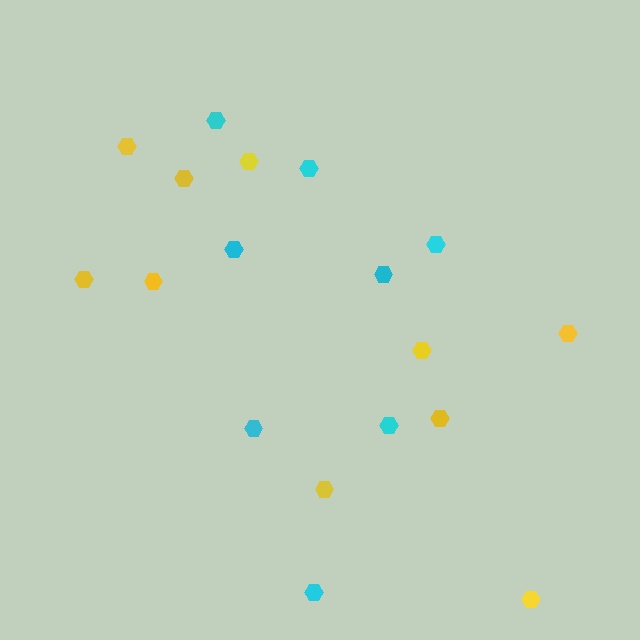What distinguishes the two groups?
There are 2 groups: one group of yellow hexagons (10) and one group of cyan hexagons (8).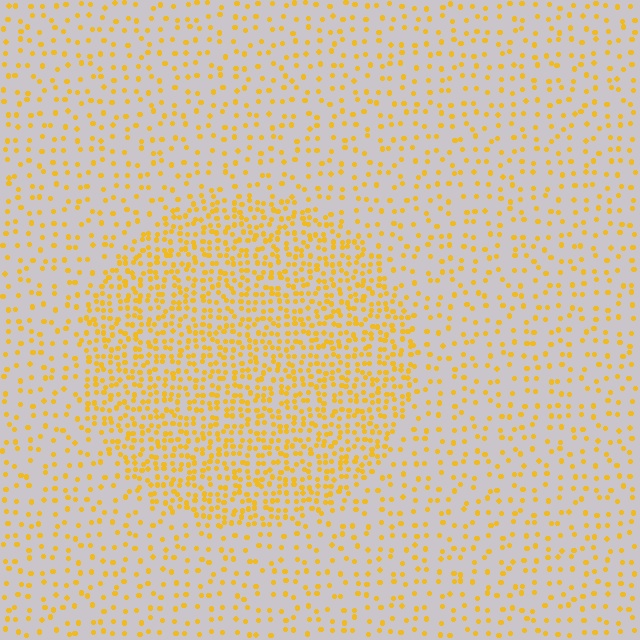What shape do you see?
I see a circle.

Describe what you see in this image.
The image contains small yellow elements arranged at two different densities. A circle-shaped region is visible where the elements are more densely packed than the surrounding area.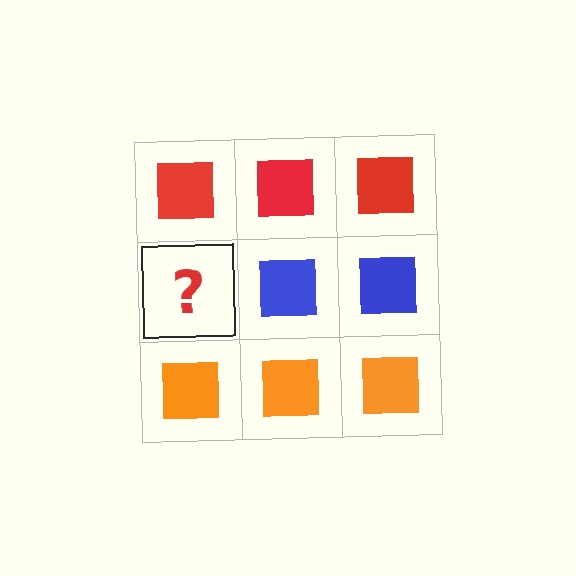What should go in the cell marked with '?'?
The missing cell should contain a blue square.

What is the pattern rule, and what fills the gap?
The rule is that each row has a consistent color. The gap should be filled with a blue square.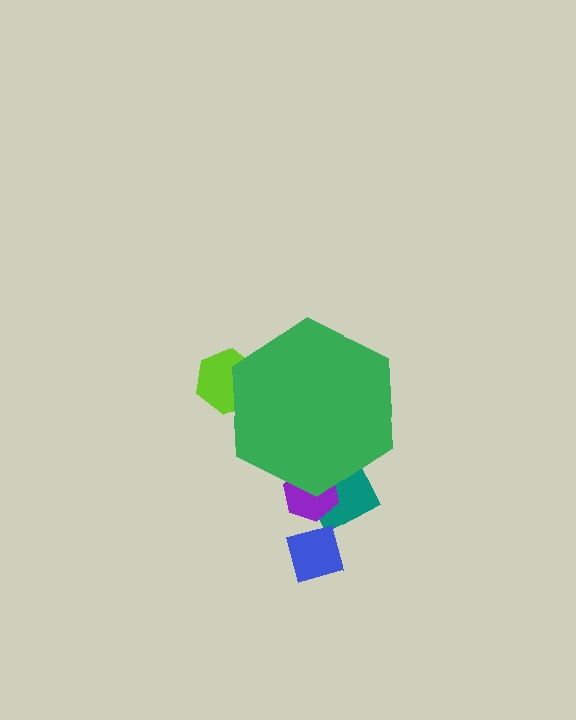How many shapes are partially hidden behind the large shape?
3 shapes are partially hidden.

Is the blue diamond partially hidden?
No, the blue diamond is fully visible.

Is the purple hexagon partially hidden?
Yes, the purple hexagon is partially hidden behind the green hexagon.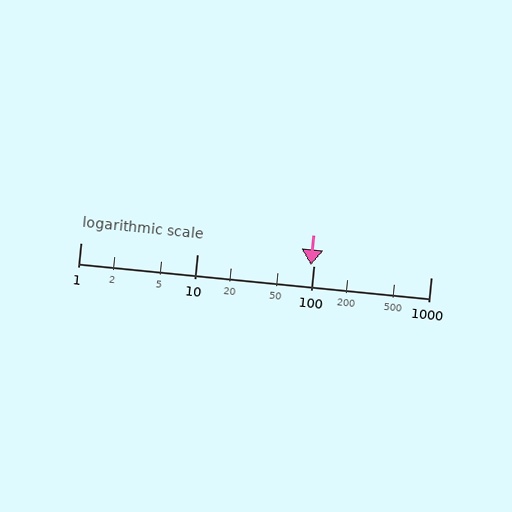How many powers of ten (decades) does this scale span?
The scale spans 3 decades, from 1 to 1000.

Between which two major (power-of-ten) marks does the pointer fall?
The pointer is between 10 and 100.